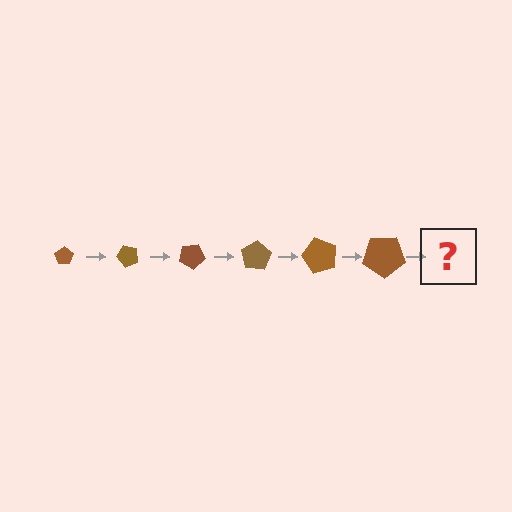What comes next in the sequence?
The next element should be a pentagon, larger than the previous one and rotated 300 degrees from the start.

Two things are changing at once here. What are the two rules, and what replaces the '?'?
The two rules are that the pentagon grows larger each step and it rotates 50 degrees each step. The '?' should be a pentagon, larger than the previous one and rotated 300 degrees from the start.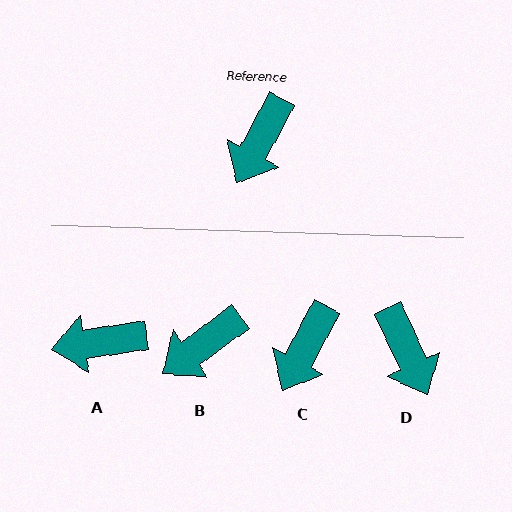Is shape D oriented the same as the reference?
No, it is off by about 52 degrees.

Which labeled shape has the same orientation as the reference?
C.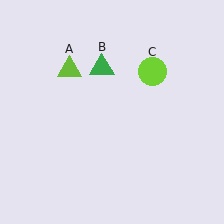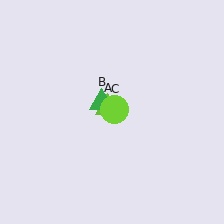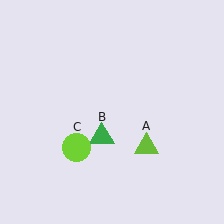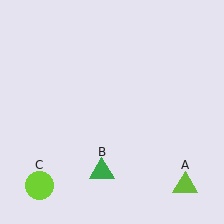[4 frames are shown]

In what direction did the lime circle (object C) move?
The lime circle (object C) moved down and to the left.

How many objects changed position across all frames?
3 objects changed position: lime triangle (object A), green triangle (object B), lime circle (object C).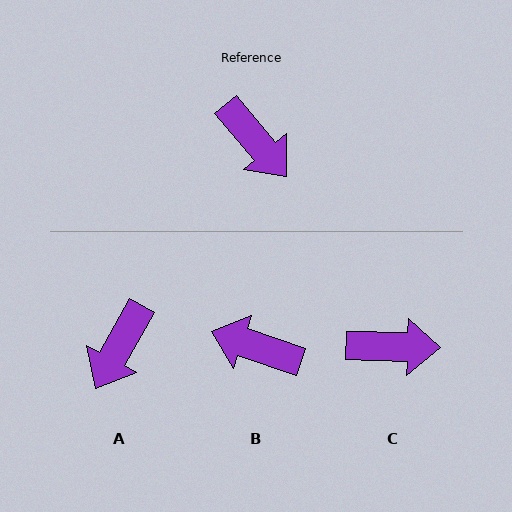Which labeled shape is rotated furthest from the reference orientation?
B, about 149 degrees away.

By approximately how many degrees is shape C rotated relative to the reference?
Approximately 49 degrees counter-clockwise.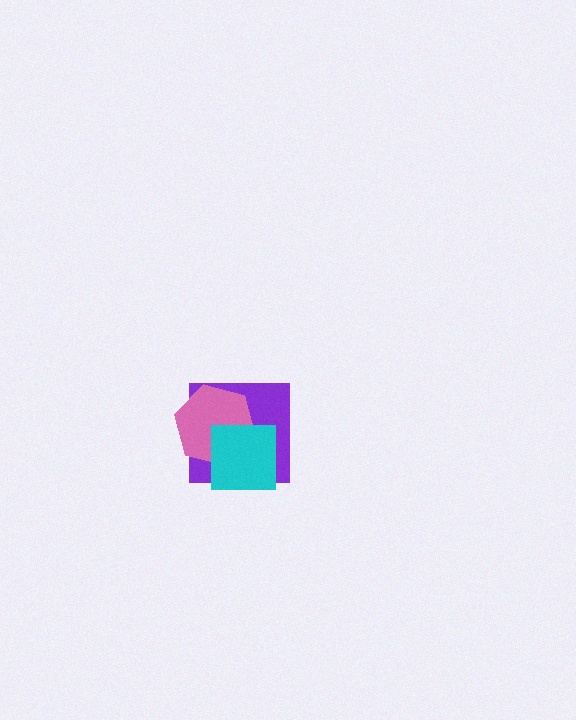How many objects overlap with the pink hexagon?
2 objects overlap with the pink hexagon.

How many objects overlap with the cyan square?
2 objects overlap with the cyan square.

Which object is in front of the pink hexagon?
The cyan square is in front of the pink hexagon.